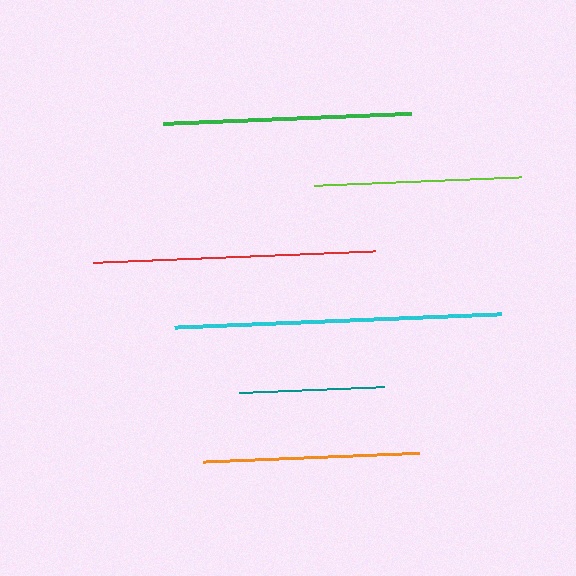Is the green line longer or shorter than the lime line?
The green line is longer than the lime line.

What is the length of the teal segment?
The teal segment is approximately 145 pixels long.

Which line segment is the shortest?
The teal line is the shortest at approximately 145 pixels.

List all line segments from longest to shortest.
From longest to shortest: cyan, red, green, orange, lime, teal.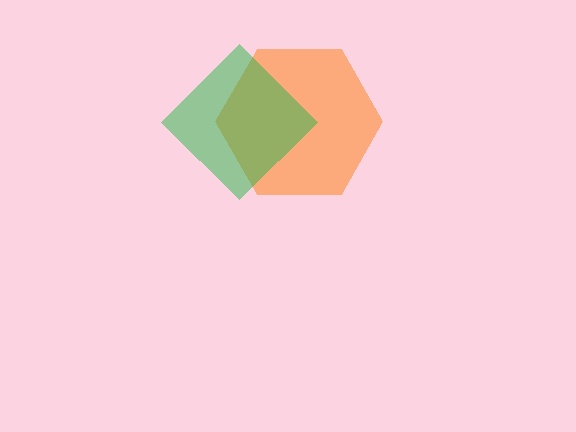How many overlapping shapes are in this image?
There are 2 overlapping shapes in the image.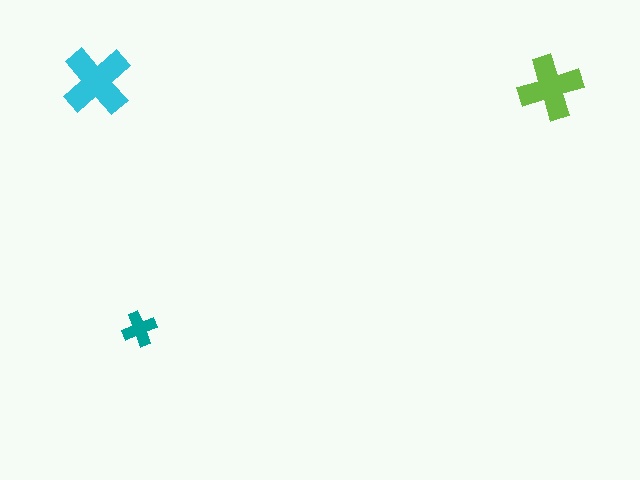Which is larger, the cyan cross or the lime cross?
The cyan one.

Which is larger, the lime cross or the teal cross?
The lime one.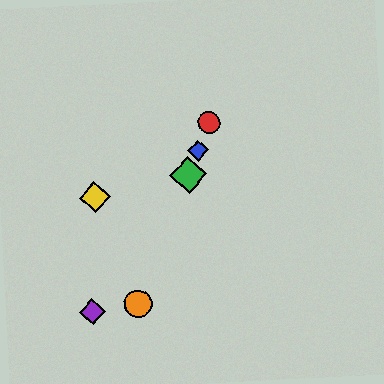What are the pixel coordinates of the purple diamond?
The purple diamond is at (92, 312).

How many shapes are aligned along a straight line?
4 shapes (the red circle, the blue diamond, the green diamond, the orange circle) are aligned along a straight line.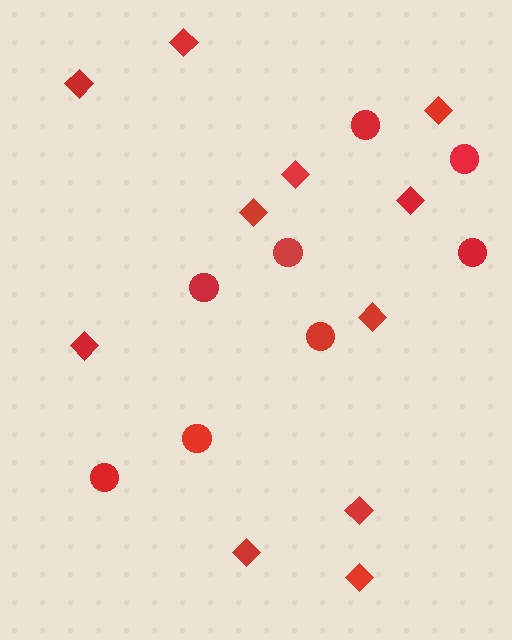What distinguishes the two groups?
There are 2 groups: one group of circles (8) and one group of diamonds (11).